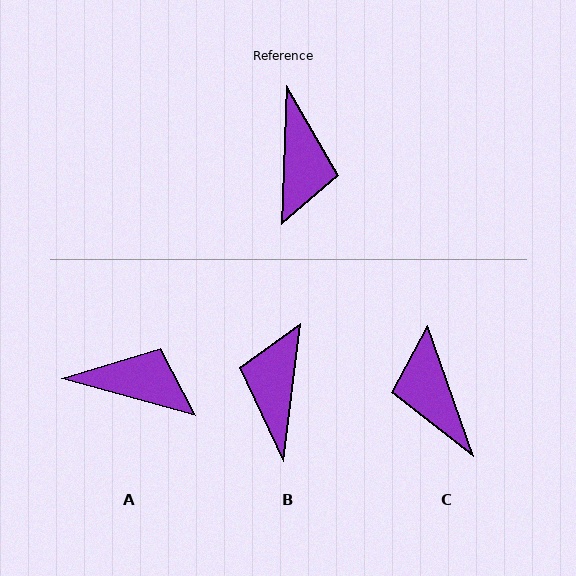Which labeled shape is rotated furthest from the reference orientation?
B, about 175 degrees away.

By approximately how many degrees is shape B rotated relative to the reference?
Approximately 175 degrees counter-clockwise.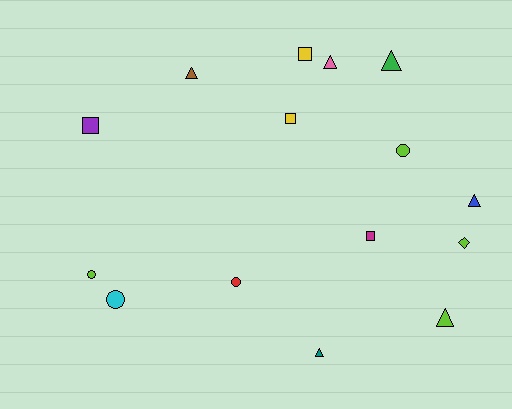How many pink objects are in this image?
There is 1 pink object.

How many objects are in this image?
There are 15 objects.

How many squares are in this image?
There are 4 squares.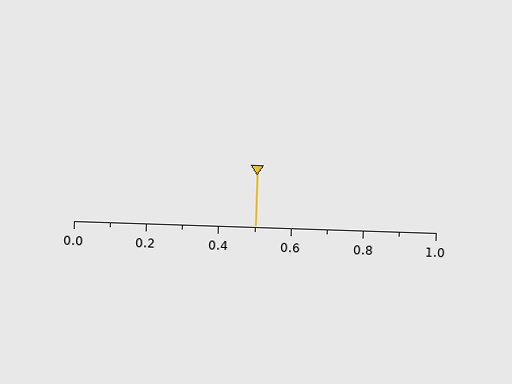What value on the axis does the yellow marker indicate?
The marker indicates approximately 0.5.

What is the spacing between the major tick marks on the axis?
The major ticks are spaced 0.2 apart.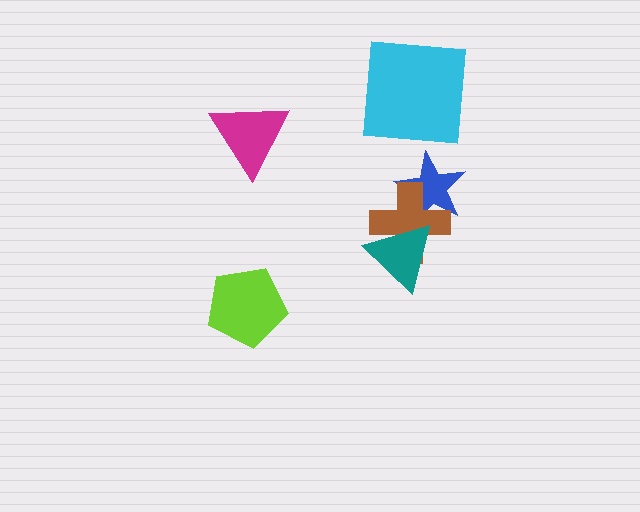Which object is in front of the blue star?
The brown cross is in front of the blue star.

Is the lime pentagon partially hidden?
No, no other shape covers it.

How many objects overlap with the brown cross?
2 objects overlap with the brown cross.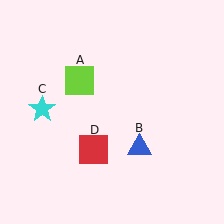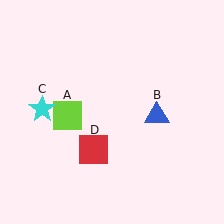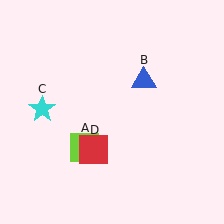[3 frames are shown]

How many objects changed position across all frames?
2 objects changed position: lime square (object A), blue triangle (object B).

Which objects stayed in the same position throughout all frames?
Cyan star (object C) and red square (object D) remained stationary.